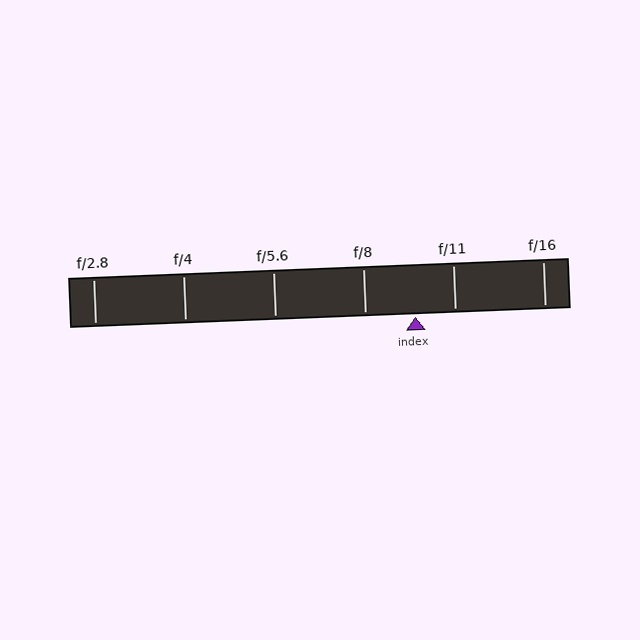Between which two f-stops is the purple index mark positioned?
The index mark is between f/8 and f/11.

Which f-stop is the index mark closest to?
The index mark is closest to f/11.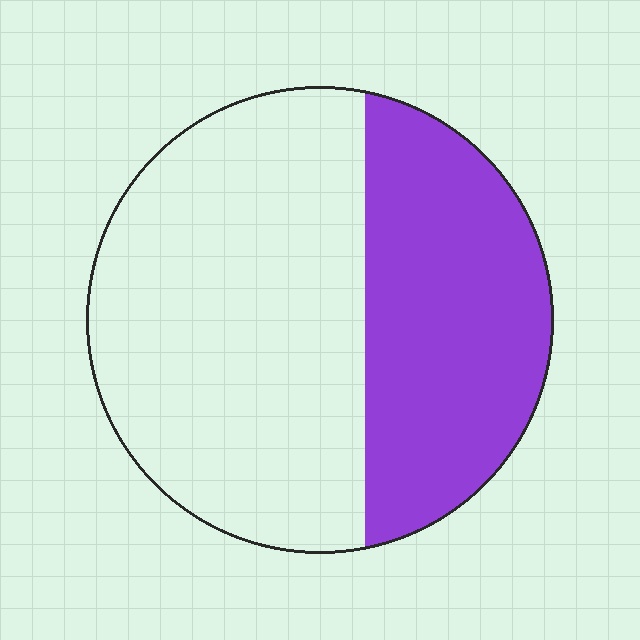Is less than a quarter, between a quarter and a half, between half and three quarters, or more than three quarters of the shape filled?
Between a quarter and a half.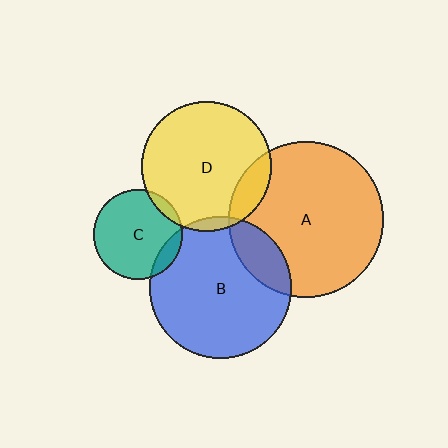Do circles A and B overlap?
Yes.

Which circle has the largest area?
Circle A (orange).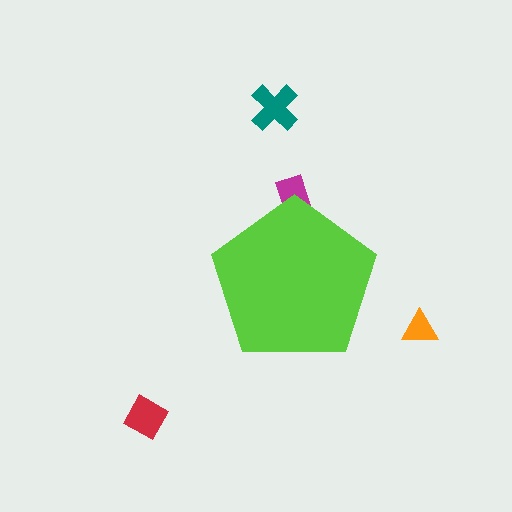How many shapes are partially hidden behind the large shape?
1 shape is partially hidden.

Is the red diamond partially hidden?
No, the red diamond is fully visible.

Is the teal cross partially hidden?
No, the teal cross is fully visible.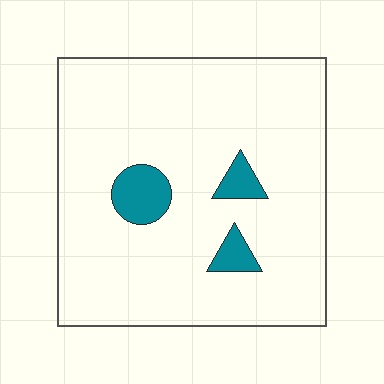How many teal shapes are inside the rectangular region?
3.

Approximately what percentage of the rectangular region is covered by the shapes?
Approximately 10%.